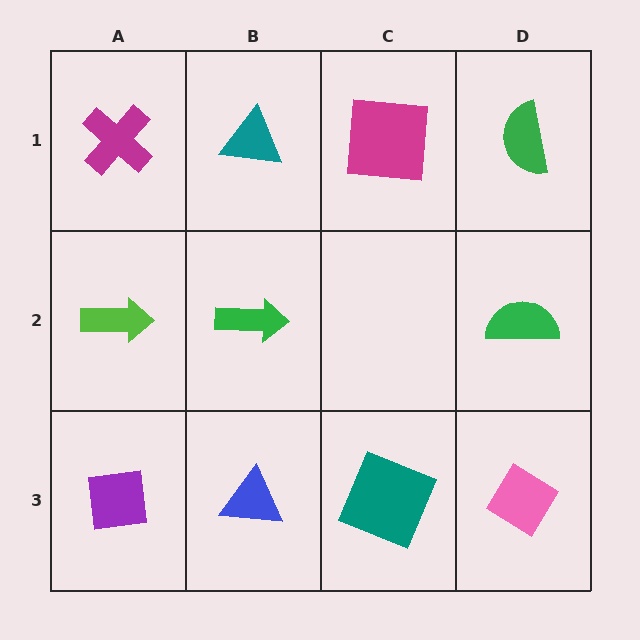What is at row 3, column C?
A teal square.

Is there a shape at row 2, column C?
No, that cell is empty.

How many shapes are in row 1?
4 shapes.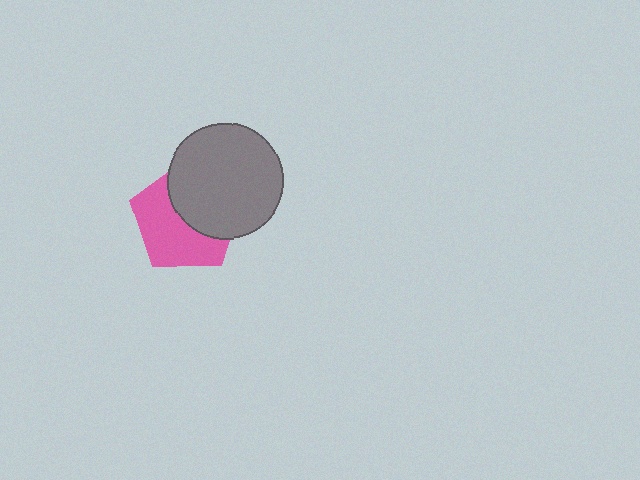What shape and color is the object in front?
The object in front is a gray circle.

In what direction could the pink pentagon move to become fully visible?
The pink pentagon could move toward the lower-left. That would shift it out from behind the gray circle entirely.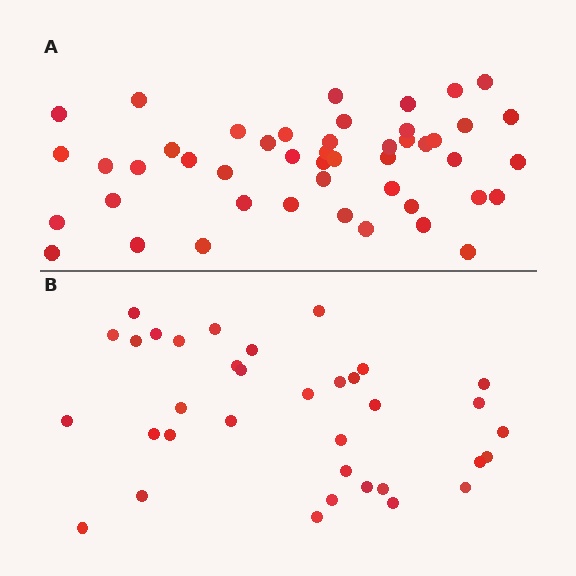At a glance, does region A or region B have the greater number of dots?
Region A (the top region) has more dots.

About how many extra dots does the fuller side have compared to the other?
Region A has roughly 12 or so more dots than region B.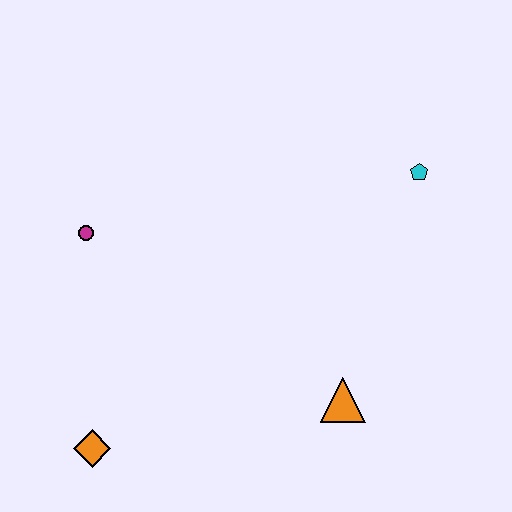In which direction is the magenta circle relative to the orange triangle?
The magenta circle is to the left of the orange triangle.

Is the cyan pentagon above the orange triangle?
Yes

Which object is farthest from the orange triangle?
The magenta circle is farthest from the orange triangle.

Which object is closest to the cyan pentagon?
The orange triangle is closest to the cyan pentagon.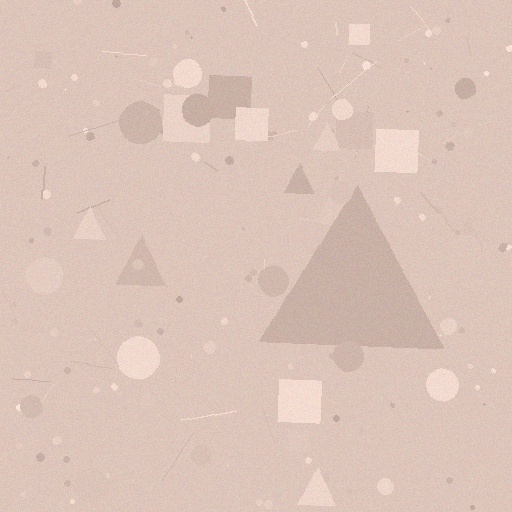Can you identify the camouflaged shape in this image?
The camouflaged shape is a triangle.